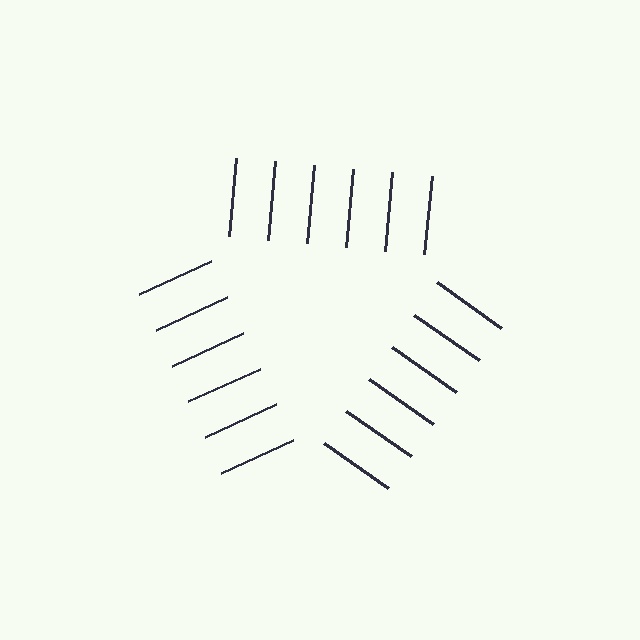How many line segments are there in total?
18 — 6 along each of the 3 edges.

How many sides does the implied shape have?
3 sides — the line-ends trace a triangle.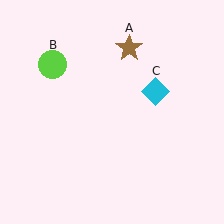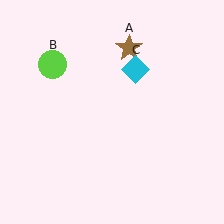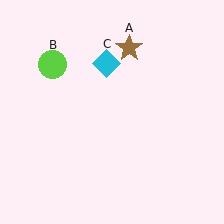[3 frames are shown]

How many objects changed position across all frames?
1 object changed position: cyan diamond (object C).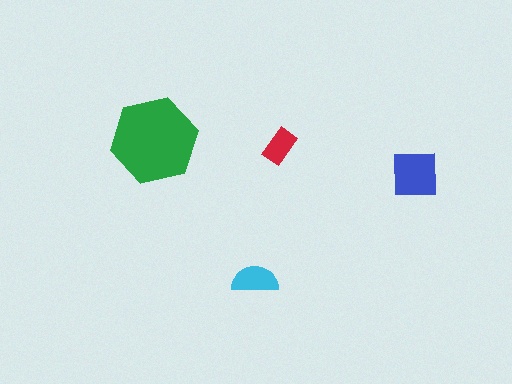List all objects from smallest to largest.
The red rectangle, the cyan semicircle, the blue square, the green hexagon.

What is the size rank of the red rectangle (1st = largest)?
4th.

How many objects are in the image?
There are 4 objects in the image.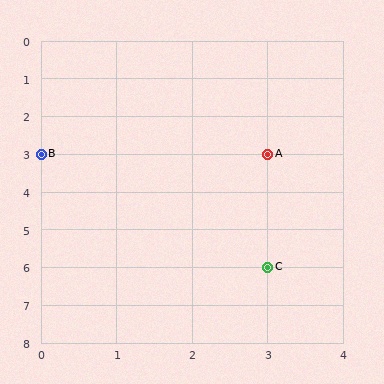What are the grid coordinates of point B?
Point B is at grid coordinates (0, 3).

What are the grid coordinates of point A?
Point A is at grid coordinates (3, 3).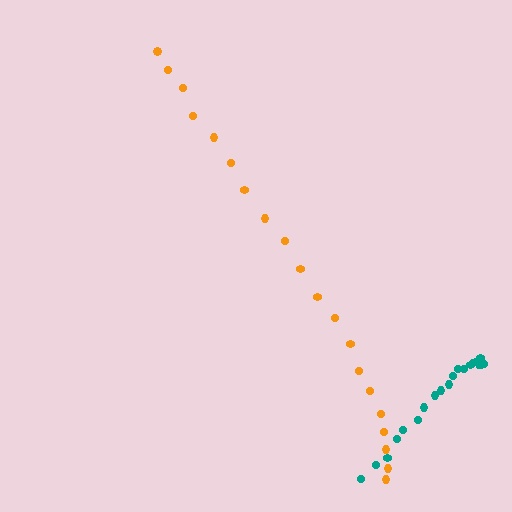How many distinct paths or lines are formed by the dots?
There are 2 distinct paths.